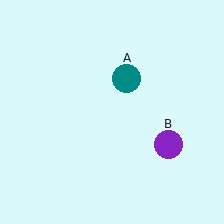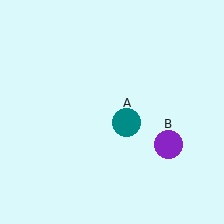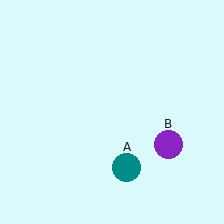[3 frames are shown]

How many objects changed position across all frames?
1 object changed position: teal circle (object A).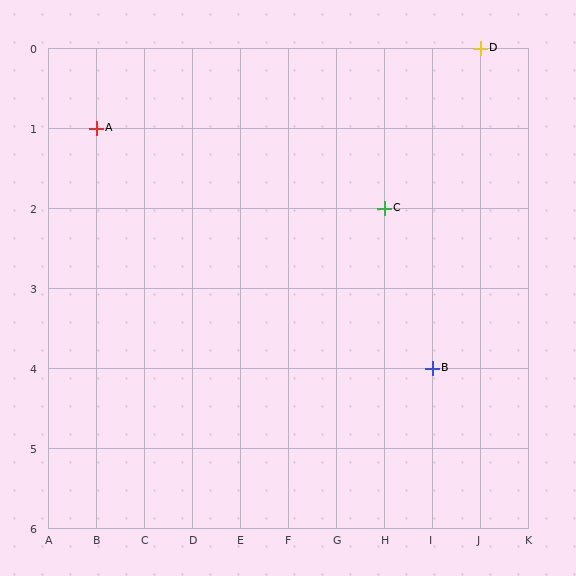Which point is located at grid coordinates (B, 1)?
Point A is at (B, 1).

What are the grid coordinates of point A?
Point A is at grid coordinates (B, 1).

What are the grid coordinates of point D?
Point D is at grid coordinates (J, 0).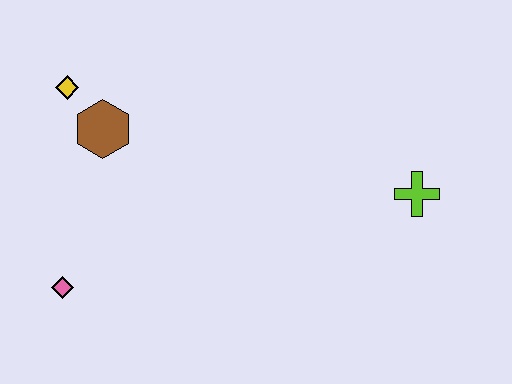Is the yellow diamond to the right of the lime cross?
No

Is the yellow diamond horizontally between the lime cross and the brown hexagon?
No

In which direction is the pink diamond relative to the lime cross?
The pink diamond is to the left of the lime cross.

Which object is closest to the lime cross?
The brown hexagon is closest to the lime cross.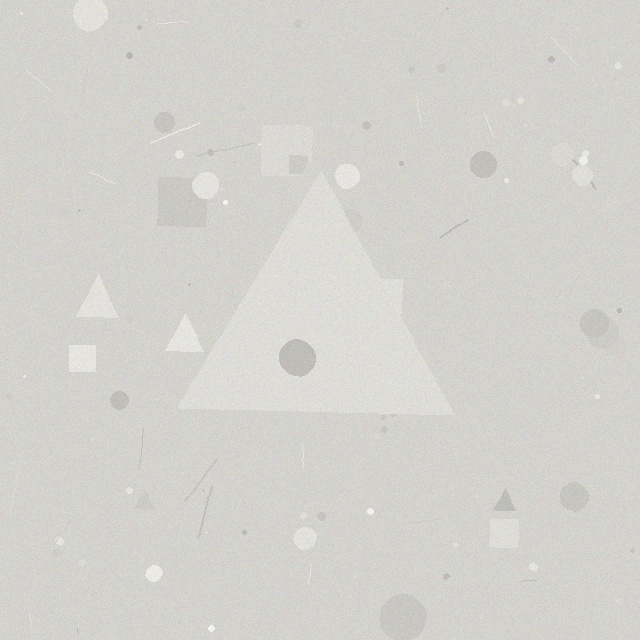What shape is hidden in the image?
A triangle is hidden in the image.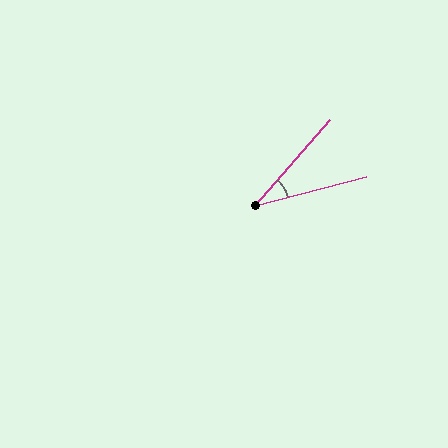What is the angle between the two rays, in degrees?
Approximately 34 degrees.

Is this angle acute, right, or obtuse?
It is acute.